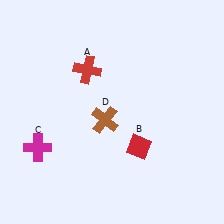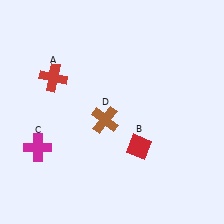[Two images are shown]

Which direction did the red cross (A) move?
The red cross (A) moved left.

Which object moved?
The red cross (A) moved left.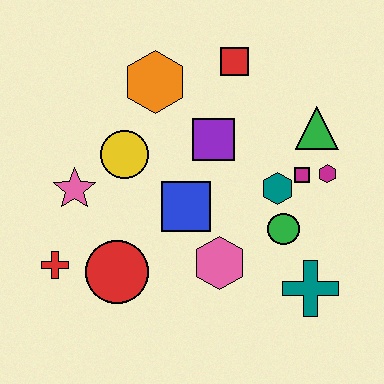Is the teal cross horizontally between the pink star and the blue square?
No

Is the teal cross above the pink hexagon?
No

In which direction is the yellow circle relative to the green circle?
The yellow circle is to the left of the green circle.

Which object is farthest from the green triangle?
The red cross is farthest from the green triangle.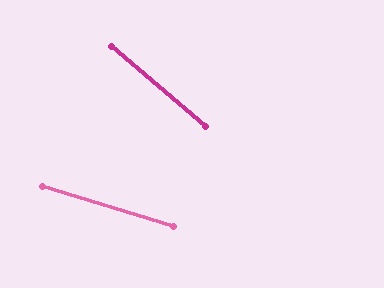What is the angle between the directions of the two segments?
Approximately 24 degrees.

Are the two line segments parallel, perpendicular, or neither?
Neither parallel nor perpendicular — they differ by about 24°.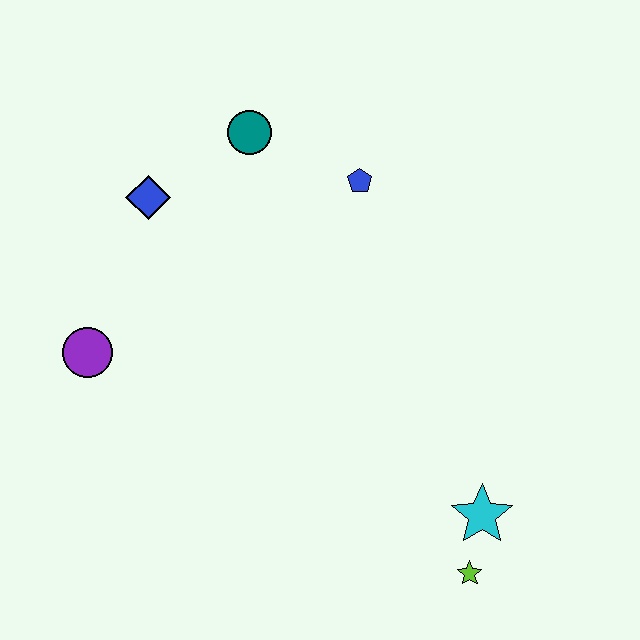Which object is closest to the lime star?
The cyan star is closest to the lime star.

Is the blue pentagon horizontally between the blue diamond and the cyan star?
Yes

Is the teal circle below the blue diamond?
No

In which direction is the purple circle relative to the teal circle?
The purple circle is below the teal circle.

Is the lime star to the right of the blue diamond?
Yes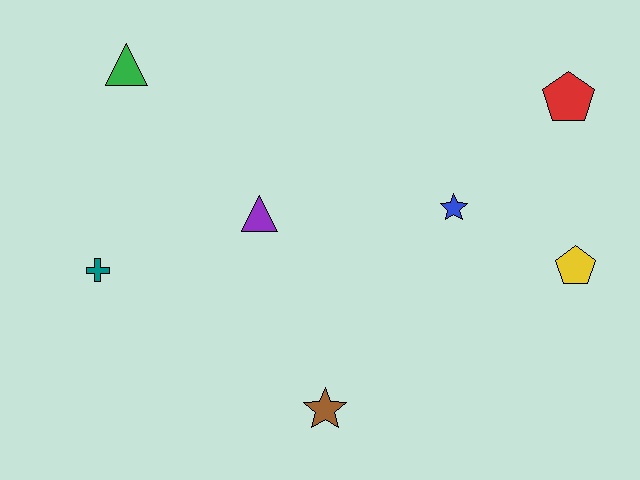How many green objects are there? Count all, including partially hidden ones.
There is 1 green object.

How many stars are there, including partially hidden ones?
There are 2 stars.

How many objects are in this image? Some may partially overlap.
There are 7 objects.